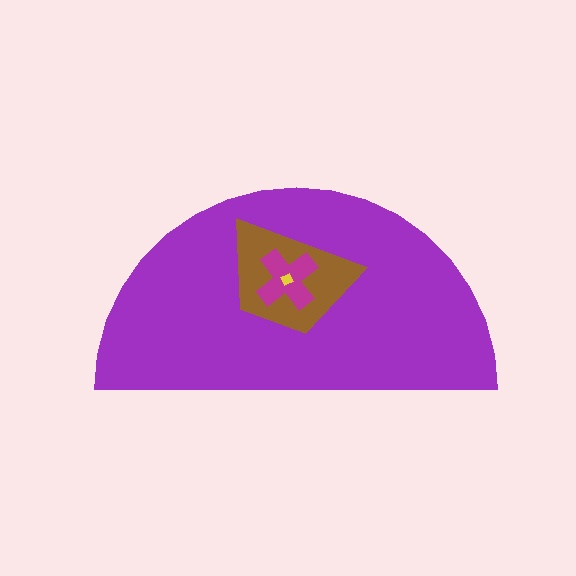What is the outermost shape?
The purple semicircle.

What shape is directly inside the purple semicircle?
The brown trapezoid.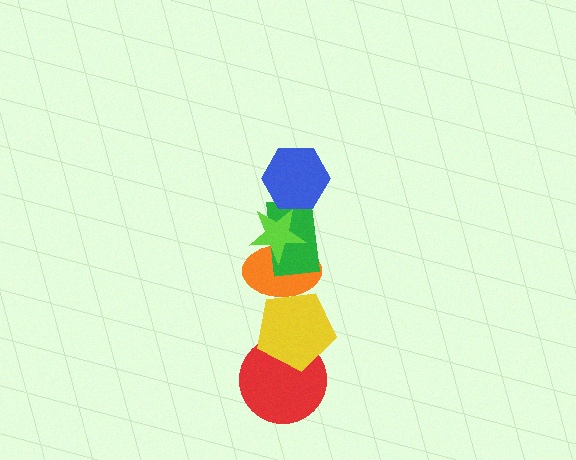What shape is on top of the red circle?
The yellow pentagon is on top of the red circle.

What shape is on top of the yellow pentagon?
The orange ellipse is on top of the yellow pentagon.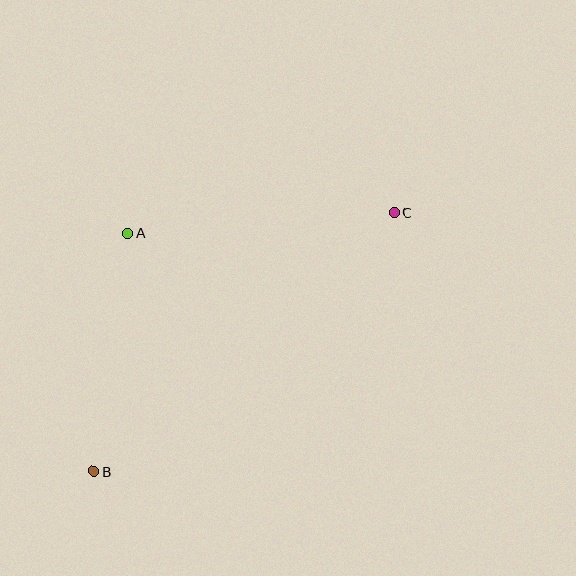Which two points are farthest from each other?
Points B and C are farthest from each other.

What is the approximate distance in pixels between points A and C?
The distance between A and C is approximately 267 pixels.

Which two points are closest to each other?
Points A and B are closest to each other.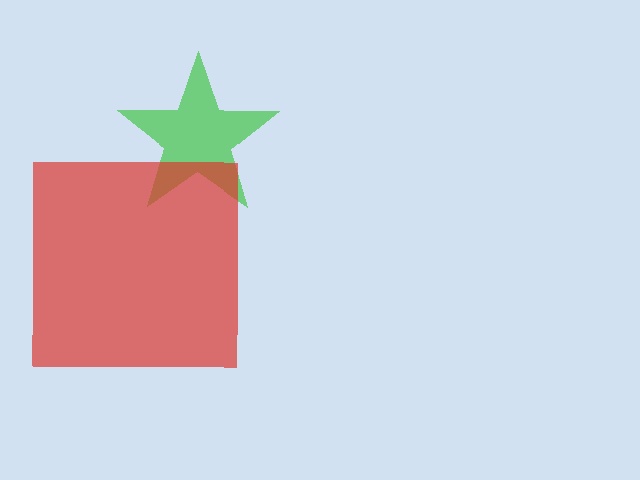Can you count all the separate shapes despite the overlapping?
Yes, there are 2 separate shapes.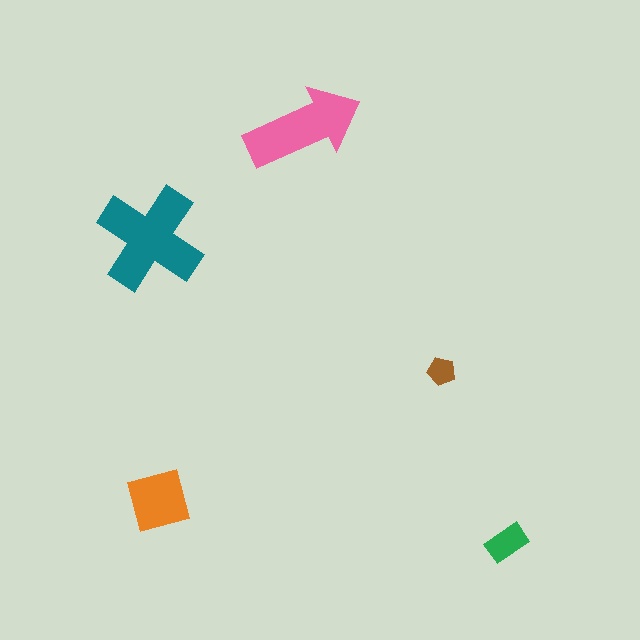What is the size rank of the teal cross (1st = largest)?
1st.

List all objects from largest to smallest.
The teal cross, the pink arrow, the orange square, the green rectangle, the brown pentagon.